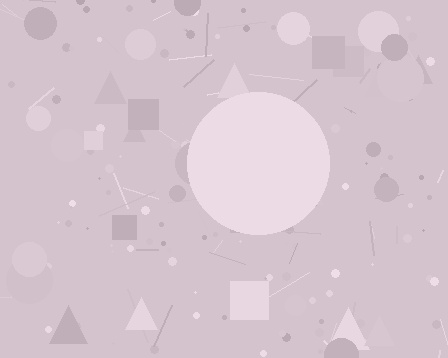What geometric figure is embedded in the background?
A circle is embedded in the background.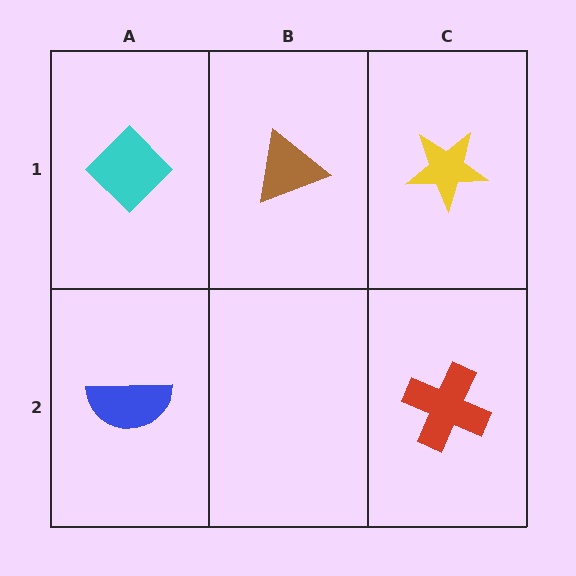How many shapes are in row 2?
2 shapes.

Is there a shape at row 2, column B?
No, that cell is empty.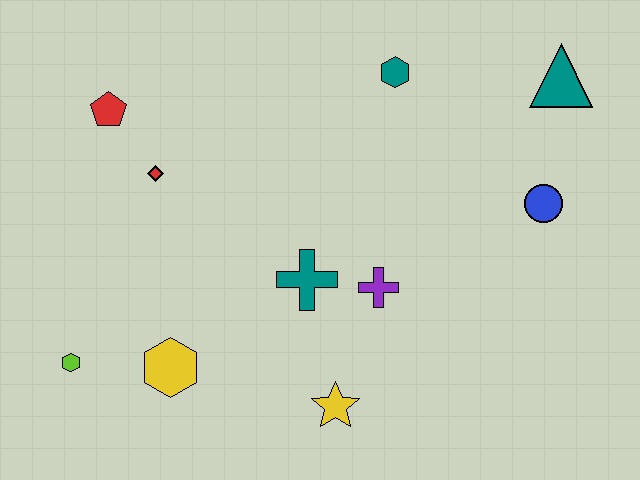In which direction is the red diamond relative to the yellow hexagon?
The red diamond is above the yellow hexagon.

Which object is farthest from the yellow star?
The teal triangle is farthest from the yellow star.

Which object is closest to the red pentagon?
The red diamond is closest to the red pentagon.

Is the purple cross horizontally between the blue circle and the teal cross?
Yes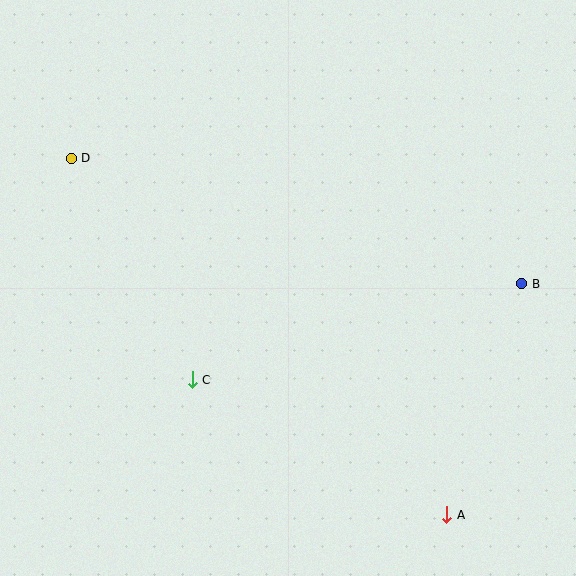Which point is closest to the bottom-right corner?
Point A is closest to the bottom-right corner.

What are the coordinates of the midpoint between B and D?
The midpoint between B and D is at (296, 221).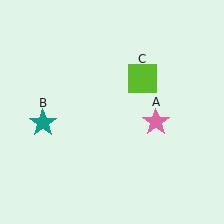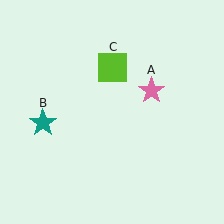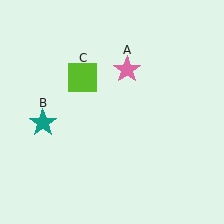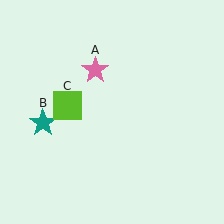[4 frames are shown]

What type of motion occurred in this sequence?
The pink star (object A), lime square (object C) rotated counterclockwise around the center of the scene.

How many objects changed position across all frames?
2 objects changed position: pink star (object A), lime square (object C).